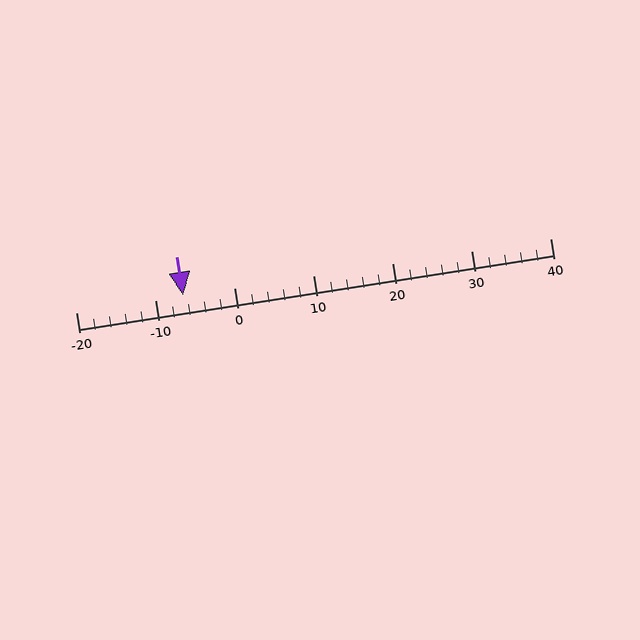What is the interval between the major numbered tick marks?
The major tick marks are spaced 10 units apart.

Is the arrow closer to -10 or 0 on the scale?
The arrow is closer to -10.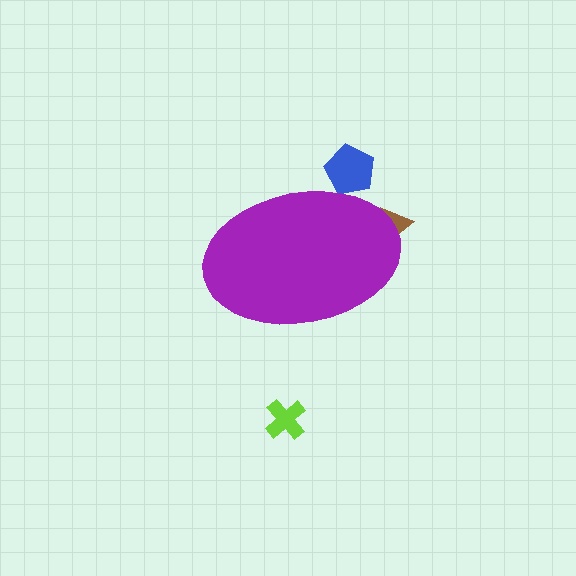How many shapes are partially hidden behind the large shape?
2 shapes are partially hidden.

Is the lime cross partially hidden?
No, the lime cross is fully visible.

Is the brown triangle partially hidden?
Yes, the brown triangle is partially hidden behind the purple ellipse.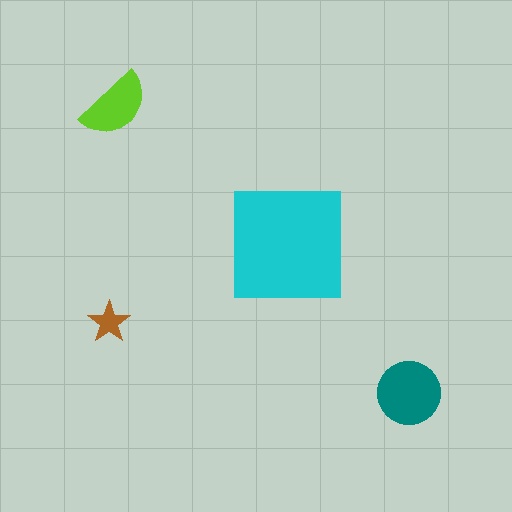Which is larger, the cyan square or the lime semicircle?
The cyan square.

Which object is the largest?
The cyan square.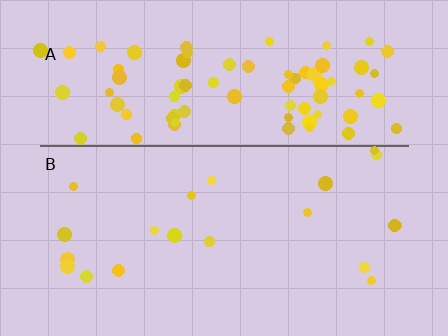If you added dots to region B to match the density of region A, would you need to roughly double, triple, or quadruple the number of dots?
Approximately quadruple.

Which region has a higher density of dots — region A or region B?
A (the top).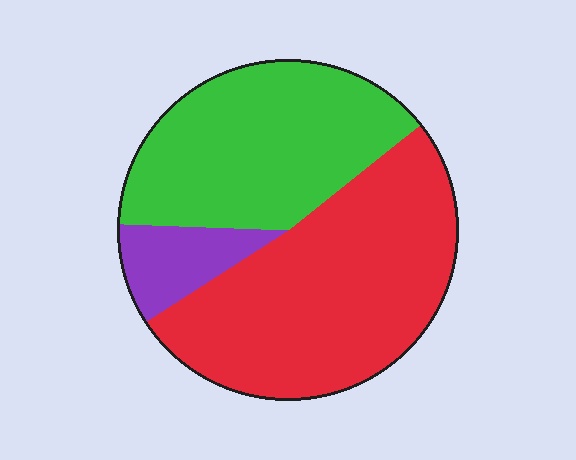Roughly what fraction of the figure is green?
Green covers roughly 40% of the figure.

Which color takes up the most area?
Red, at roughly 50%.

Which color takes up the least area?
Purple, at roughly 10%.